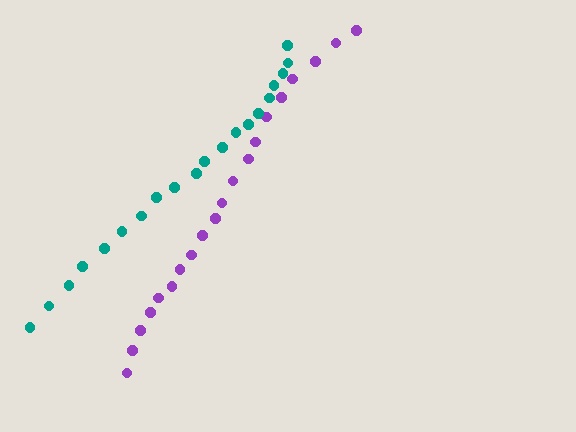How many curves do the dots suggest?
There are 2 distinct paths.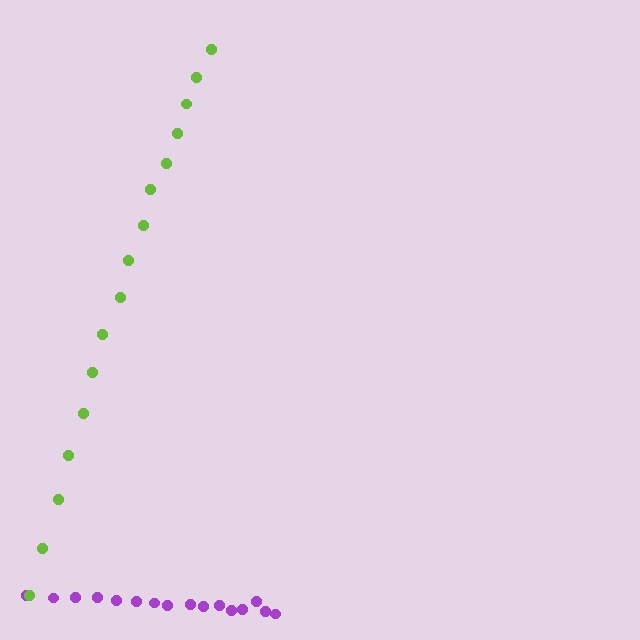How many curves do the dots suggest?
There are 2 distinct paths.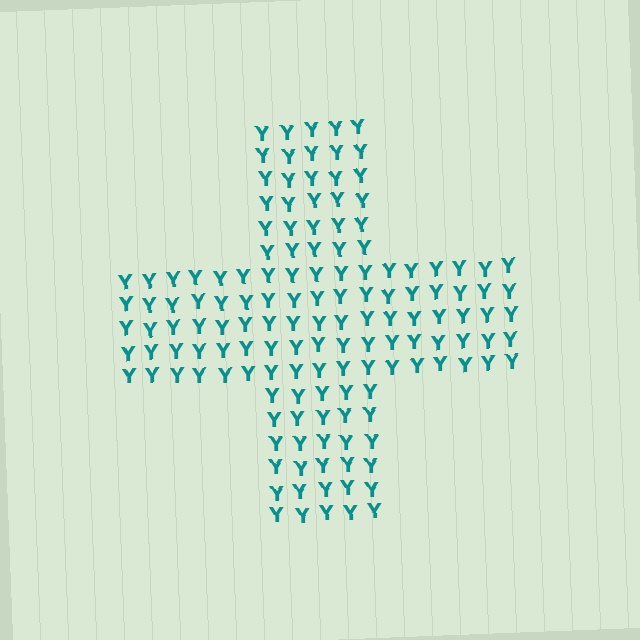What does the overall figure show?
The overall figure shows a cross.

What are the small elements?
The small elements are letter Y's.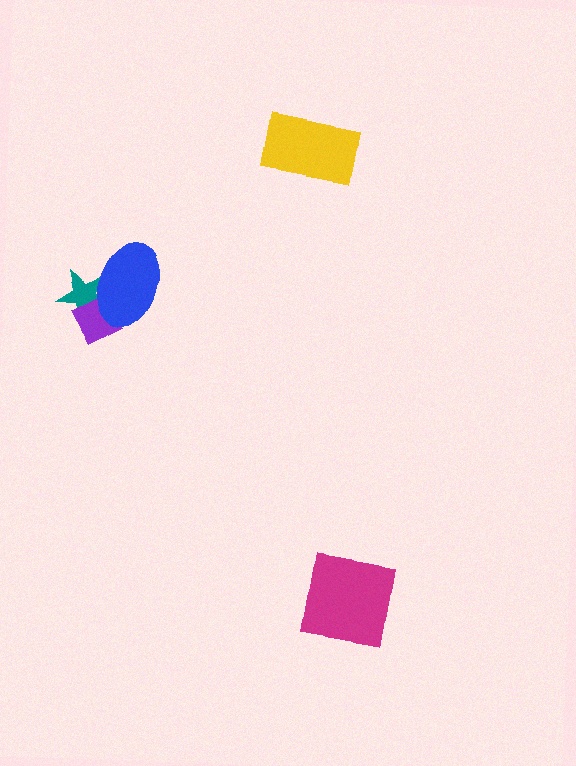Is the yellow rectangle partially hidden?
No, no other shape covers it.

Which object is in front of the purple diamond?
The blue ellipse is in front of the purple diamond.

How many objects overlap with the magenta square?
0 objects overlap with the magenta square.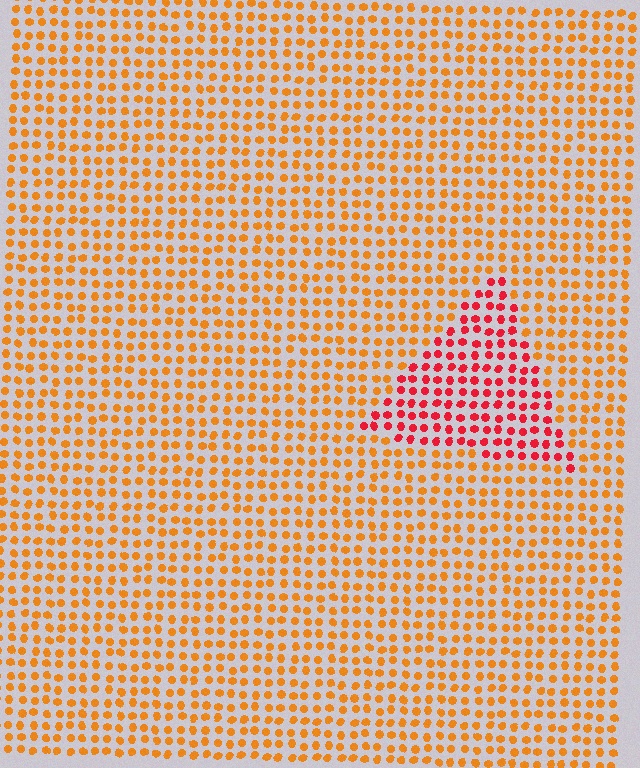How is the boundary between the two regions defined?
The boundary is defined purely by a slight shift in hue (about 39 degrees). Spacing, size, and orientation are identical on both sides.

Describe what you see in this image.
The image is filled with small orange elements in a uniform arrangement. A triangle-shaped region is visible where the elements are tinted to a slightly different hue, forming a subtle color boundary.